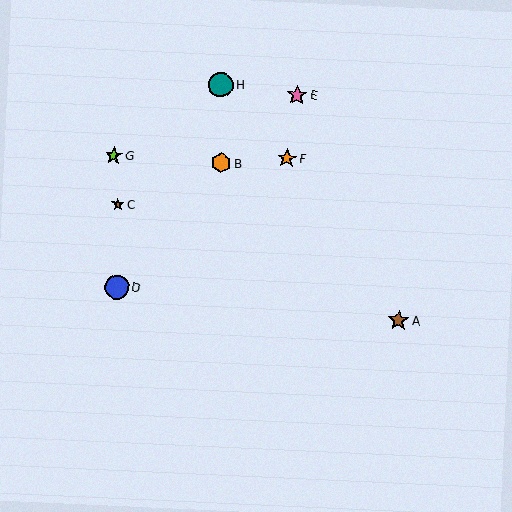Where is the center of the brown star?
The center of the brown star is at (399, 320).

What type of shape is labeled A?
Shape A is a brown star.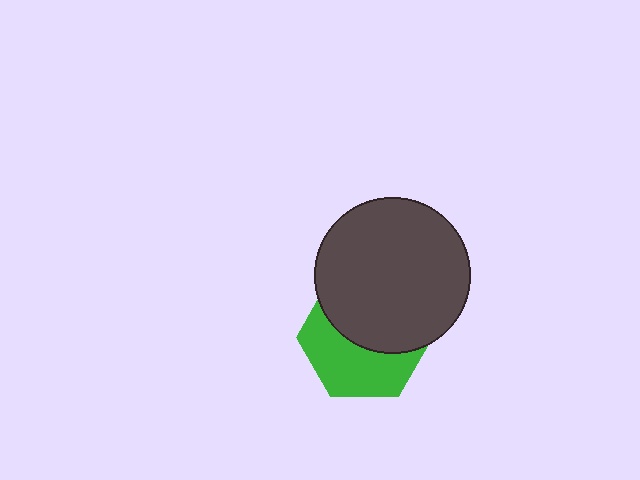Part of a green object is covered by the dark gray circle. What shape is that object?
It is a hexagon.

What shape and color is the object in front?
The object in front is a dark gray circle.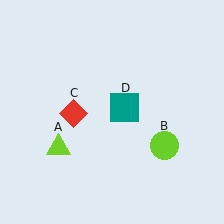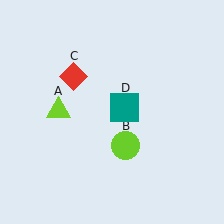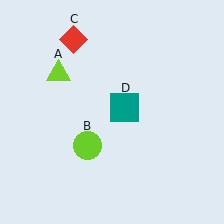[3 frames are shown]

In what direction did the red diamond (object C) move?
The red diamond (object C) moved up.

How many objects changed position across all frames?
3 objects changed position: lime triangle (object A), lime circle (object B), red diamond (object C).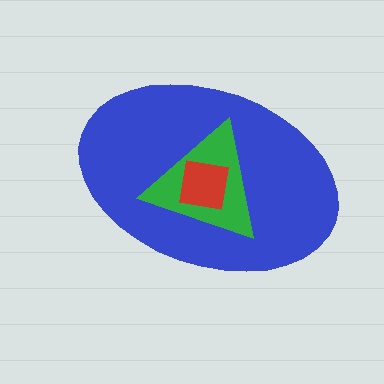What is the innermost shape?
The red square.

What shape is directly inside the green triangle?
The red square.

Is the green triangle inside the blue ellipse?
Yes.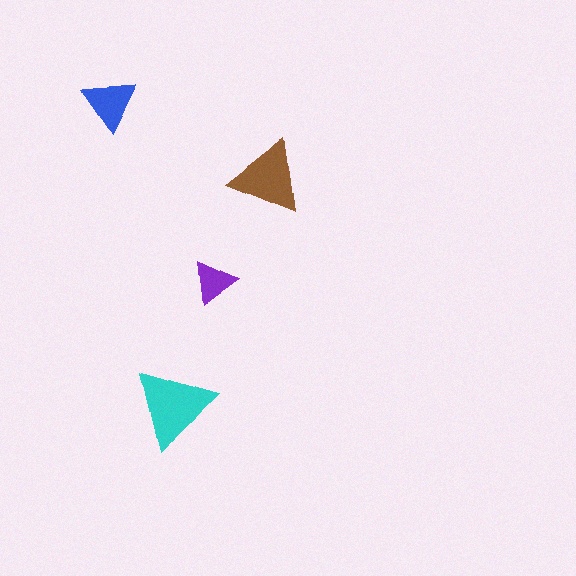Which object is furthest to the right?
The brown triangle is rightmost.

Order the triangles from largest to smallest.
the cyan one, the brown one, the blue one, the purple one.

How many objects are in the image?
There are 4 objects in the image.